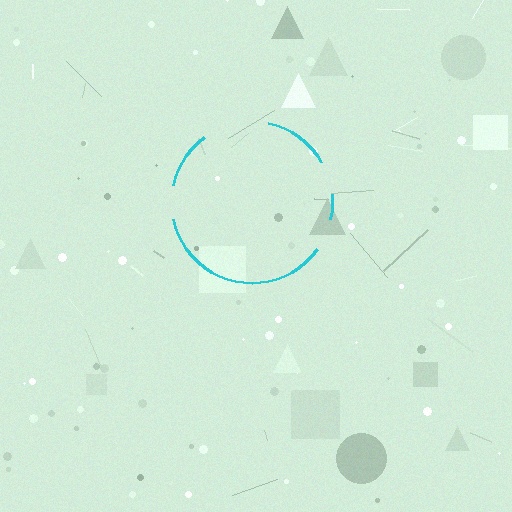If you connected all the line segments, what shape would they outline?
They would outline a circle.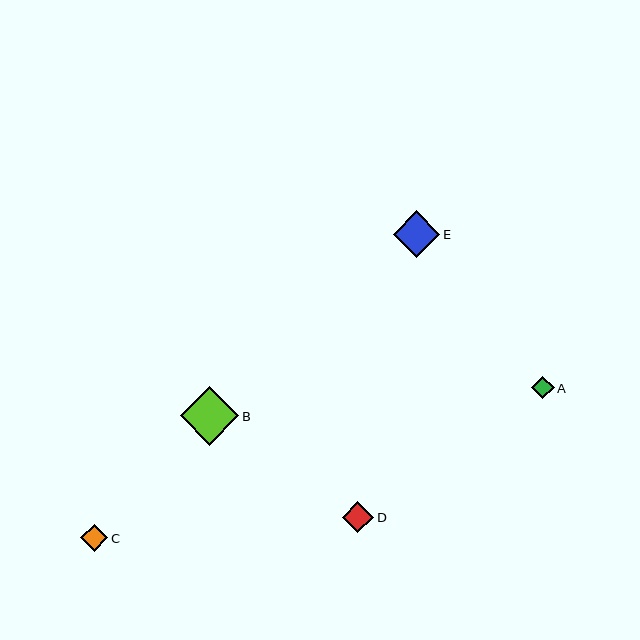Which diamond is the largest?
Diamond B is the largest with a size of approximately 58 pixels.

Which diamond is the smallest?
Diamond A is the smallest with a size of approximately 22 pixels.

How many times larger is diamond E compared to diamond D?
Diamond E is approximately 1.5 times the size of diamond D.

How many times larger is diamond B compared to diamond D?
Diamond B is approximately 1.9 times the size of diamond D.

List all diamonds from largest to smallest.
From largest to smallest: B, E, D, C, A.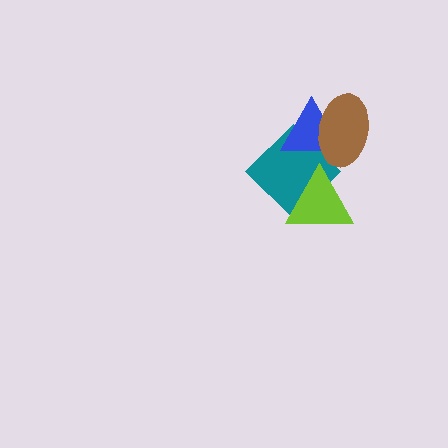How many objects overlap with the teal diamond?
3 objects overlap with the teal diamond.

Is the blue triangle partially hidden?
Yes, it is partially covered by another shape.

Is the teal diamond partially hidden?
Yes, it is partially covered by another shape.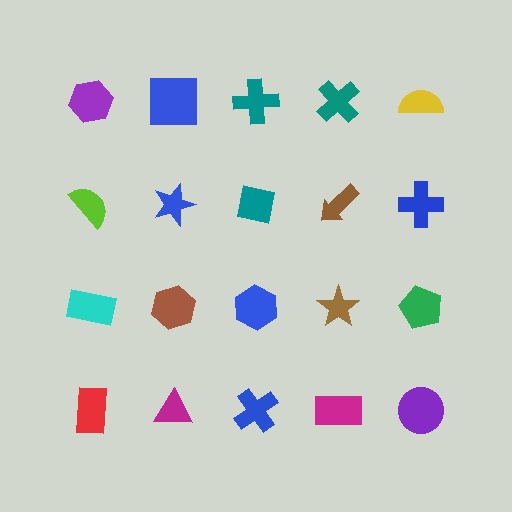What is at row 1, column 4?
A teal cross.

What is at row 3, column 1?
A cyan rectangle.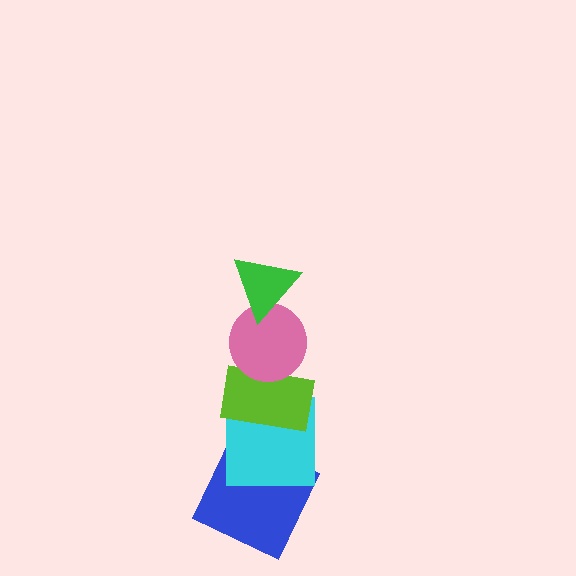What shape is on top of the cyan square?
The lime rectangle is on top of the cyan square.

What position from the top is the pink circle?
The pink circle is 2nd from the top.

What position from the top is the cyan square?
The cyan square is 4th from the top.